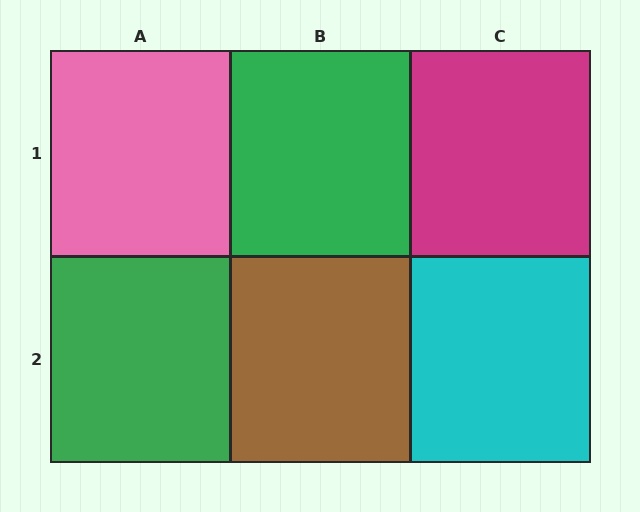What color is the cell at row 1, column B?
Green.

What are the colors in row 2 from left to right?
Green, brown, cyan.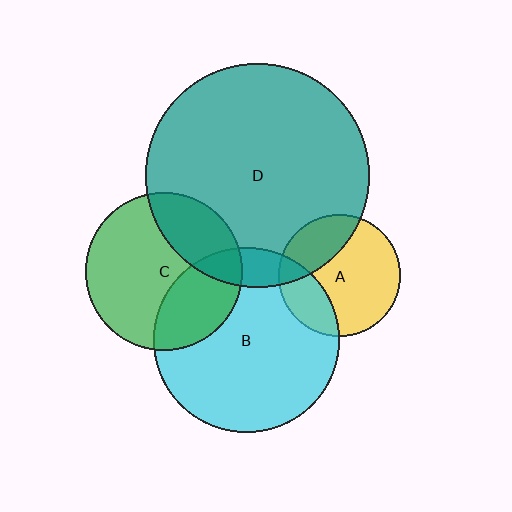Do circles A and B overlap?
Yes.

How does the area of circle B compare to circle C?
Approximately 1.4 times.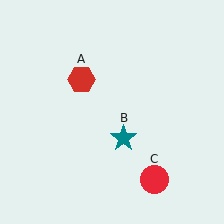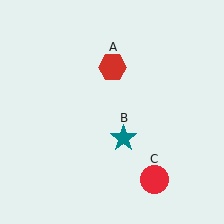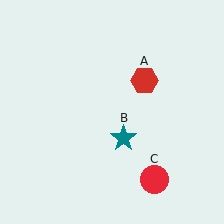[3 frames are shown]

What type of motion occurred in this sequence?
The red hexagon (object A) rotated clockwise around the center of the scene.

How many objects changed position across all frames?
1 object changed position: red hexagon (object A).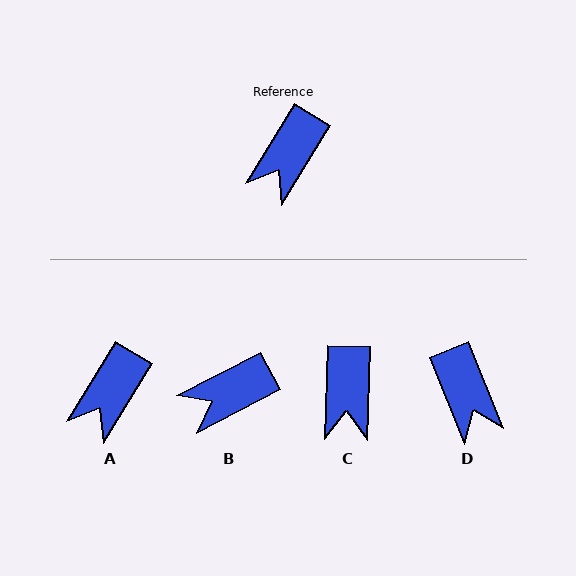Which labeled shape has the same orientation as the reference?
A.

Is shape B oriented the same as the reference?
No, it is off by about 31 degrees.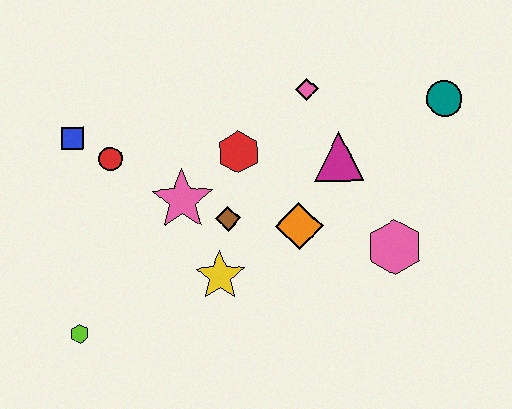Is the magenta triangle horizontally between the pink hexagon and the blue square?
Yes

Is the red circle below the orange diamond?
No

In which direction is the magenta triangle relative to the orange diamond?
The magenta triangle is above the orange diamond.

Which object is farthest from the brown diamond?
The teal circle is farthest from the brown diamond.